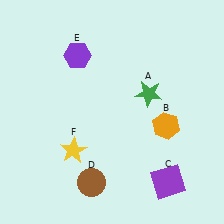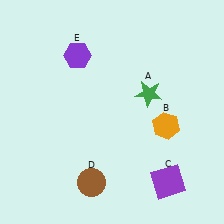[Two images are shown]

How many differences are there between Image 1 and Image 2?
There is 1 difference between the two images.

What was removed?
The yellow star (F) was removed in Image 2.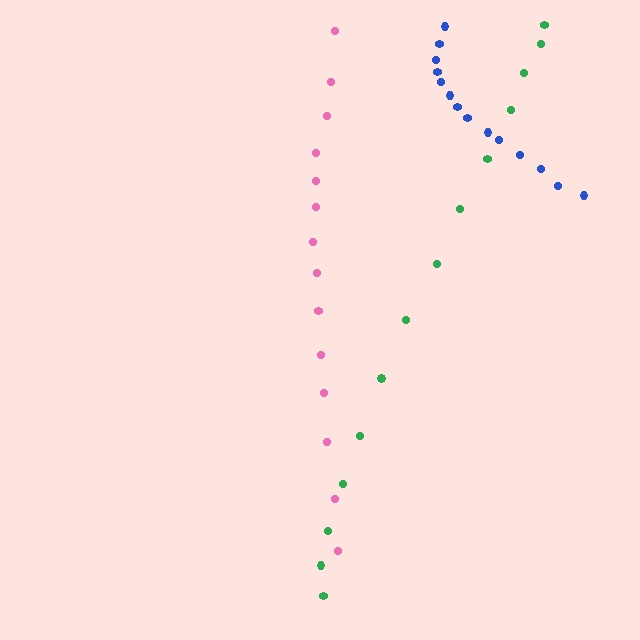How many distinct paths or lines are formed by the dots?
There are 3 distinct paths.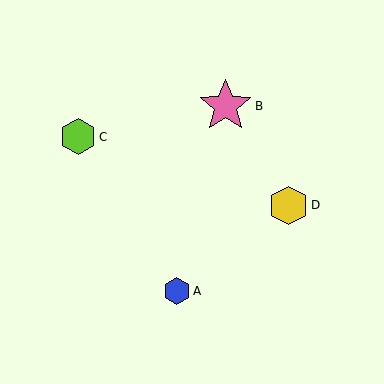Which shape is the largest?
The pink star (labeled B) is the largest.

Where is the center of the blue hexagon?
The center of the blue hexagon is at (177, 291).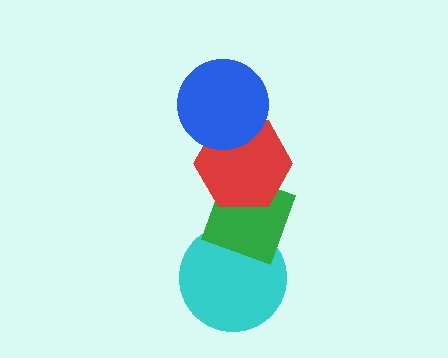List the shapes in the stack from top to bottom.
From top to bottom: the blue circle, the red hexagon, the green diamond, the cyan circle.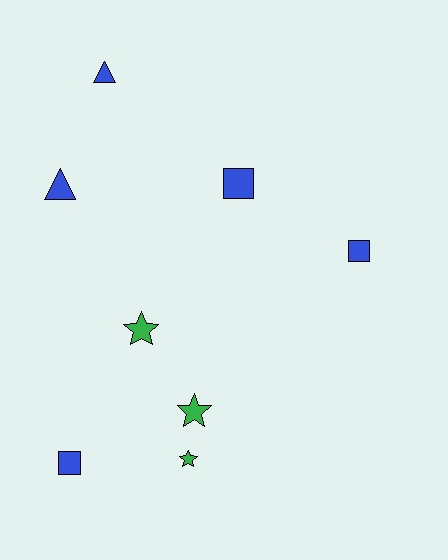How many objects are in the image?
There are 8 objects.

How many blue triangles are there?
There are 2 blue triangles.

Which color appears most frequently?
Blue, with 5 objects.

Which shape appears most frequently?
Square, with 3 objects.